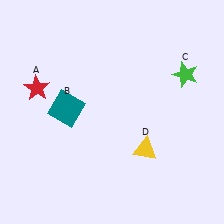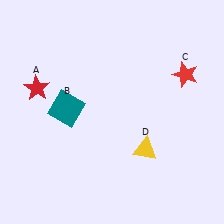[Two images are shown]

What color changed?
The star (C) changed from green in Image 1 to red in Image 2.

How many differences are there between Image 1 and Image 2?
There is 1 difference between the two images.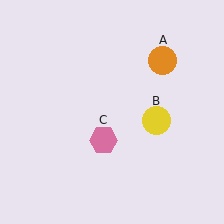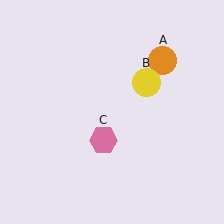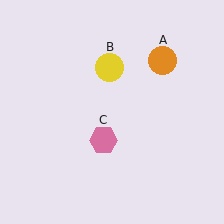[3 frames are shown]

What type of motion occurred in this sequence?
The yellow circle (object B) rotated counterclockwise around the center of the scene.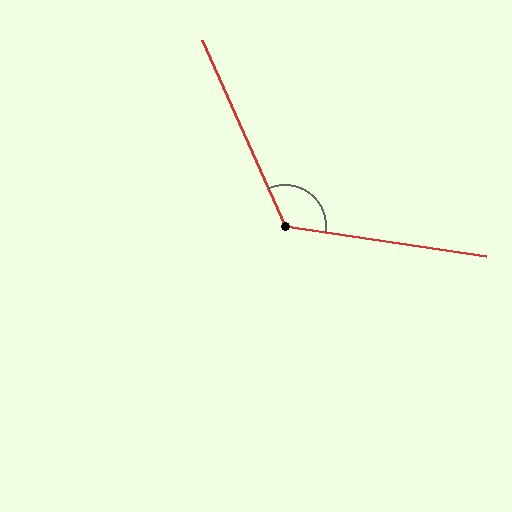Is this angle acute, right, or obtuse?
It is obtuse.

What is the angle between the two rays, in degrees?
Approximately 123 degrees.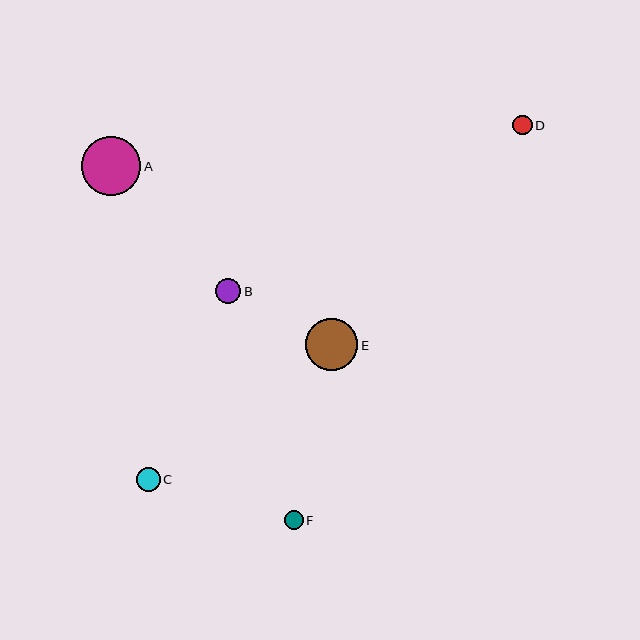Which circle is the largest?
Circle A is the largest with a size of approximately 59 pixels.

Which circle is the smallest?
Circle F is the smallest with a size of approximately 19 pixels.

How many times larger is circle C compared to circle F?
Circle C is approximately 1.3 times the size of circle F.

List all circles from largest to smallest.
From largest to smallest: A, E, B, C, D, F.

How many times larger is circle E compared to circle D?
Circle E is approximately 2.7 times the size of circle D.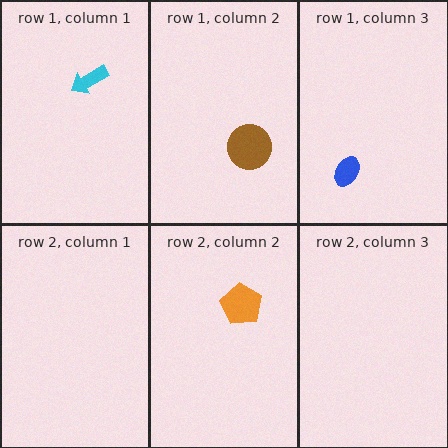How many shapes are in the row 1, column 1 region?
1.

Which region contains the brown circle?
The row 1, column 2 region.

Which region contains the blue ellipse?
The row 1, column 3 region.